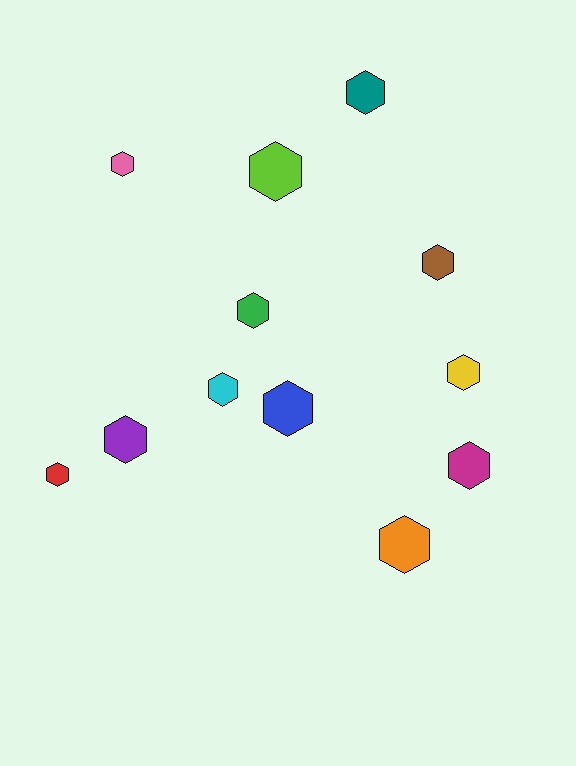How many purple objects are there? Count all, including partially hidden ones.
There is 1 purple object.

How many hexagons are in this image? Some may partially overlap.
There are 12 hexagons.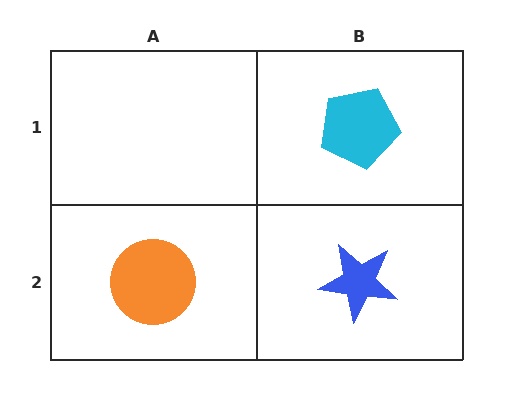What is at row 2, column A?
An orange circle.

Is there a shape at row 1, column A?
No, that cell is empty.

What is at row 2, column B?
A blue star.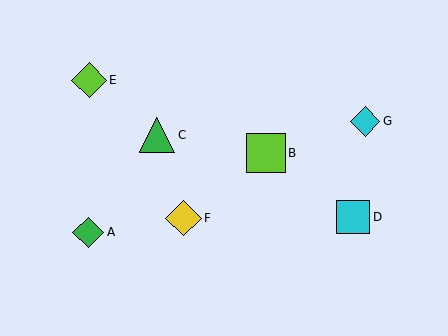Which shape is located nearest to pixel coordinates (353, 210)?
The cyan square (labeled D) at (353, 217) is nearest to that location.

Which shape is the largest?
The lime square (labeled B) is the largest.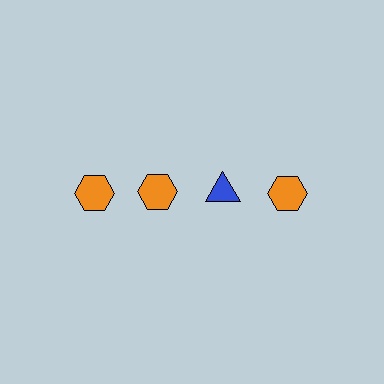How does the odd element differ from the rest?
It differs in both color (blue instead of orange) and shape (triangle instead of hexagon).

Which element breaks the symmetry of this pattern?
The blue triangle in the top row, center column breaks the symmetry. All other shapes are orange hexagons.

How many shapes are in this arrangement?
There are 4 shapes arranged in a grid pattern.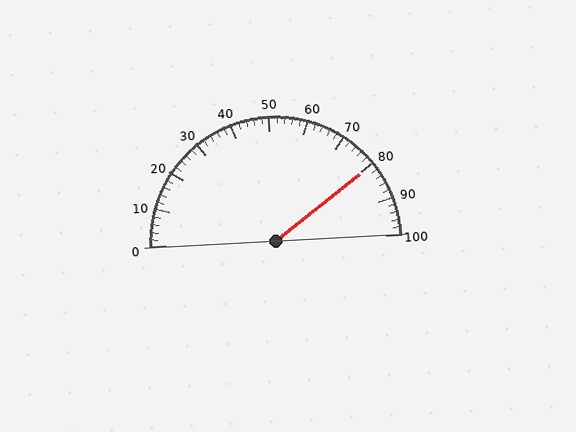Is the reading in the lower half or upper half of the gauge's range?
The reading is in the upper half of the range (0 to 100).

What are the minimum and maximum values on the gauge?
The gauge ranges from 0 to 100.